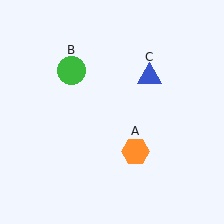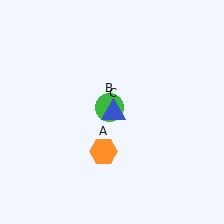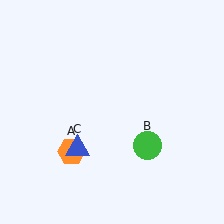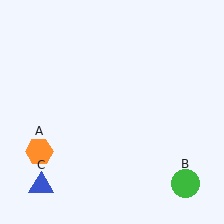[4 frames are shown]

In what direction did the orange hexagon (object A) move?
The orange hexagon (object A) moved left.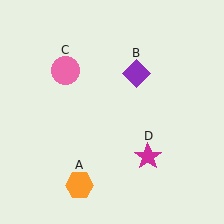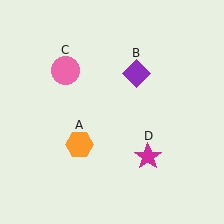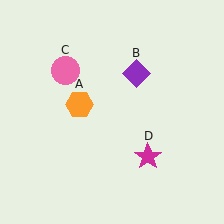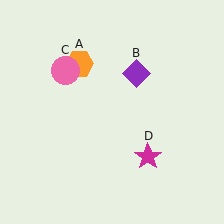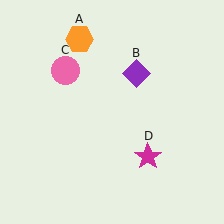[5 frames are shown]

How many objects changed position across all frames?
1 object changed position: orange hexagon (object A).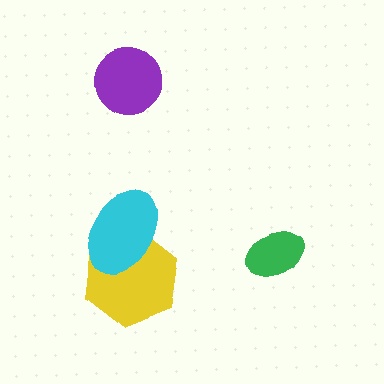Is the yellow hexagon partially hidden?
Yes, it is partially covered by another shape.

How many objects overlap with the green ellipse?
0 objects overlap with the green ellipse.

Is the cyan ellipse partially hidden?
No, no other shape covers it.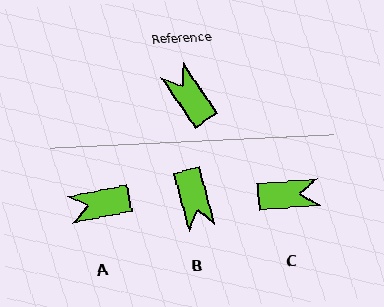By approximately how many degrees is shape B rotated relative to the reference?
Approximately 161 degrees counter-clockwise.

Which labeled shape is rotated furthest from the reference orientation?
B, about 161 degrees away.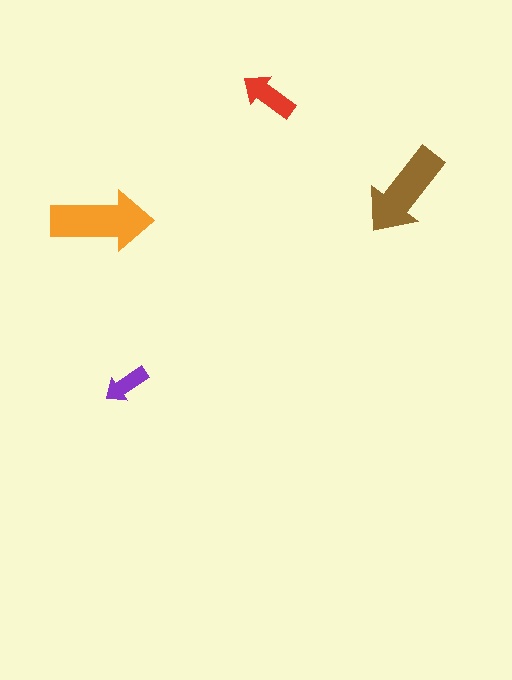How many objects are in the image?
There are 4 objects in the image.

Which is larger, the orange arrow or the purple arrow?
The orange one.